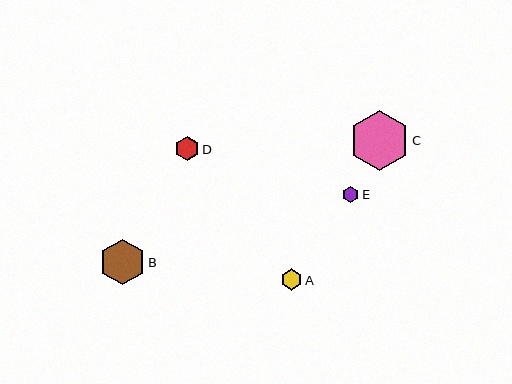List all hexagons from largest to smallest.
From largest to smallest: C, B, D, A, E.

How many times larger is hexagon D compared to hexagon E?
Hexagon D is approximately 1.4 times the size of hexagon E.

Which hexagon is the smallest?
Hexagon E is the smallest with a size of approximately 17 pixels.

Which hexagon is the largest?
Hexagon C is the largest with a size of approximately 60 pixels.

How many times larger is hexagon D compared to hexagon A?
Hexagon D is approximately 1.1 times the size of hexagon A.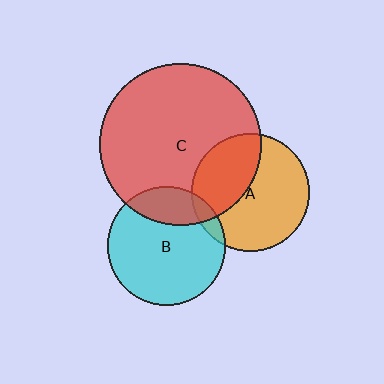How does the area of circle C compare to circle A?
Approximately 1.9 times.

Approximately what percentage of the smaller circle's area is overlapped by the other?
Approximately 40%.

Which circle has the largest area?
Circle C (red).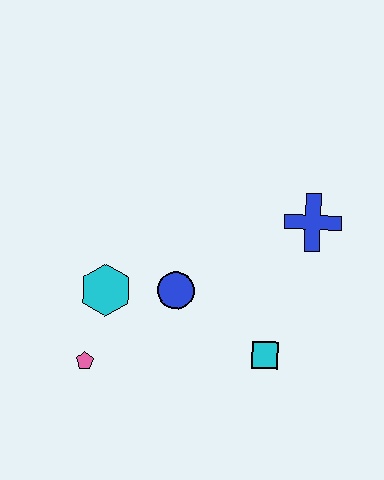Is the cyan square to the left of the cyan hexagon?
No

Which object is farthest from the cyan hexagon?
The blue cross is farthest from the cyan hexagon.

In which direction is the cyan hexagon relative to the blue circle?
The cyan hexagon is to the left of the blue circle.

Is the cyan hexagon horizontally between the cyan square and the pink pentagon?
Yes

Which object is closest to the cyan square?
The blue circle is closest to the cyan square.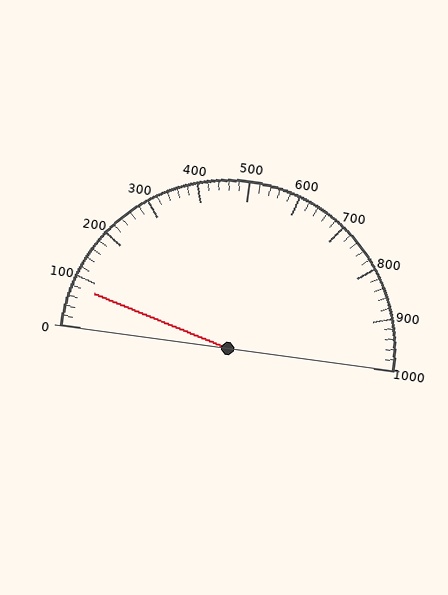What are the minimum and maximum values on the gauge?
The gauge ranges from 0 to 1000.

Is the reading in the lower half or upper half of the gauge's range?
The reading is in the lower half of the range (0 to 1000).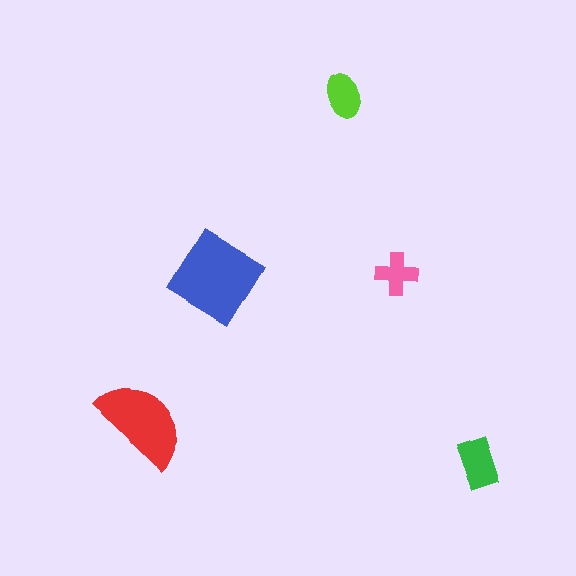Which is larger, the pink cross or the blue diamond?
The blue diamond.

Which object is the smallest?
The pink cross.